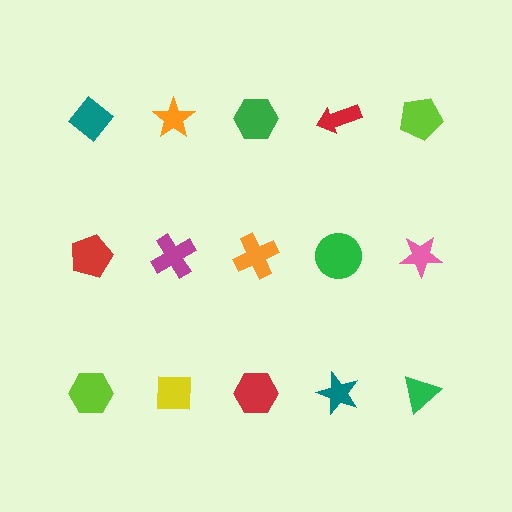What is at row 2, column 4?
A green circle.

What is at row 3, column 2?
A yellow square.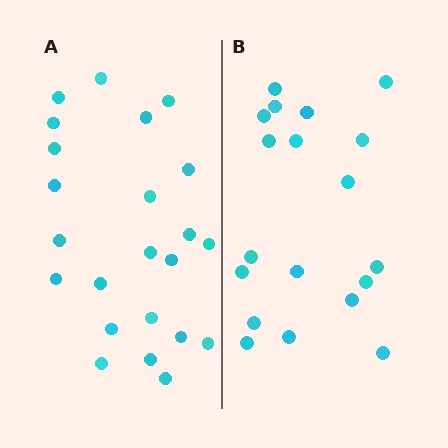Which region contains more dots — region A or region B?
Region A (the left region) has more dots.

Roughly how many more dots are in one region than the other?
Region A has about 4 more dots than region B.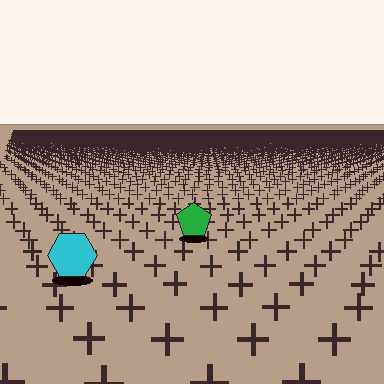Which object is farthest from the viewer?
The green pentagon is farthest from the viewer. It appears smaller and the ground texture around it is denser.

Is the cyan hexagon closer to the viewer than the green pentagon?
Yes. The cyan hexagon is closer — you can tell from the texture gradient: the ground texture is coarser near it.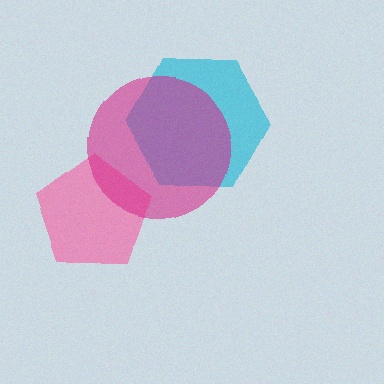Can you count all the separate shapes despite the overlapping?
Yes, there are 3 separate shapes.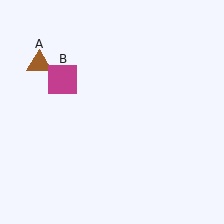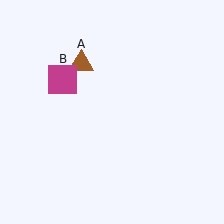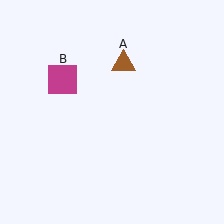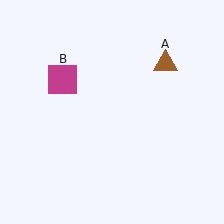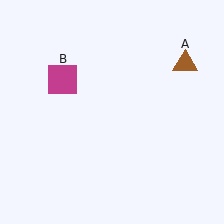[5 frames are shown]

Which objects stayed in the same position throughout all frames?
Magenta square (object B) remained stationary.